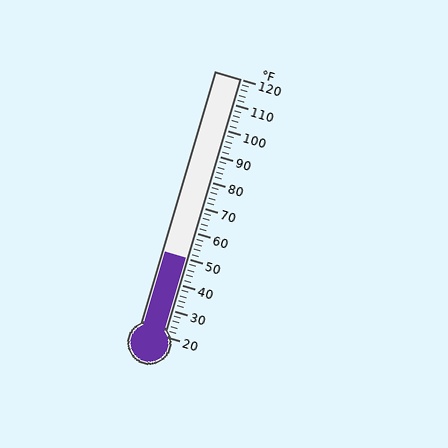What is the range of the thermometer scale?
The thermometer scale ranges from 20°F to 120°F.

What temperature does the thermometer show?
The thermometer shows approximately 50°F.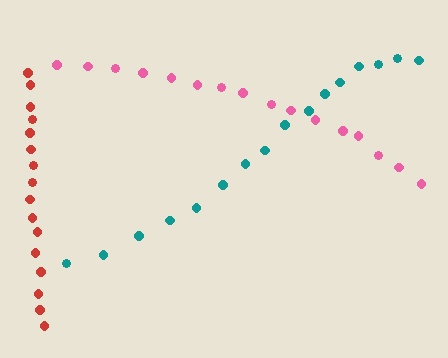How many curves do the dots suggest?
There are 3 distinct paths.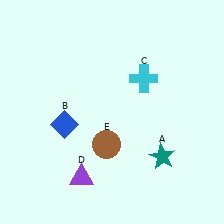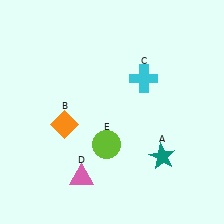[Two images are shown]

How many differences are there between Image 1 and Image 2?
There are 3 differences between the two images.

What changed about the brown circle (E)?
In Image 1, E is brown. In Image 2, it changed to lime.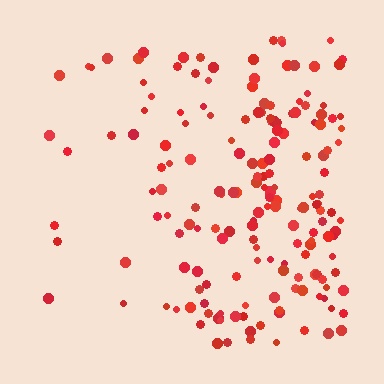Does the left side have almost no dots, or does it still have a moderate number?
Still a moderate number, just noticeably fewer than the right.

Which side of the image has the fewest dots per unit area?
The left.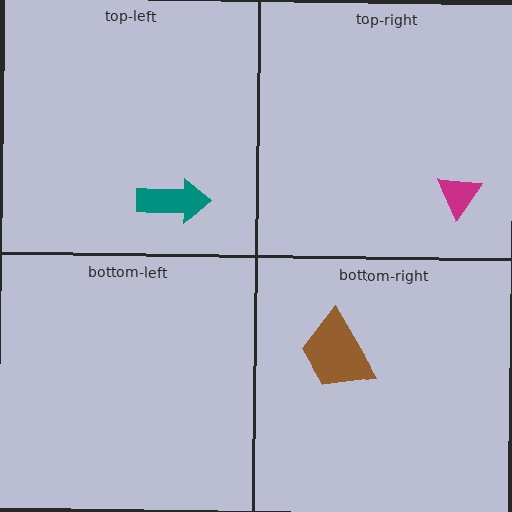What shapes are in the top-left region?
The teal arrow.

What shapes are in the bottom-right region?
The brown trapezoid.